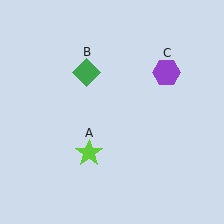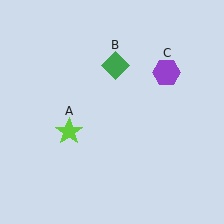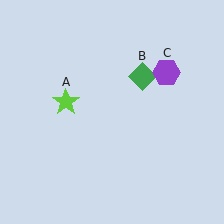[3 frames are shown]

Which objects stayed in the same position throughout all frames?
Purple hexagon (object C) remained stationary.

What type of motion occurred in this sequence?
The lime star (object A), green diamond (object B) rotated clockwise around the center of the scene.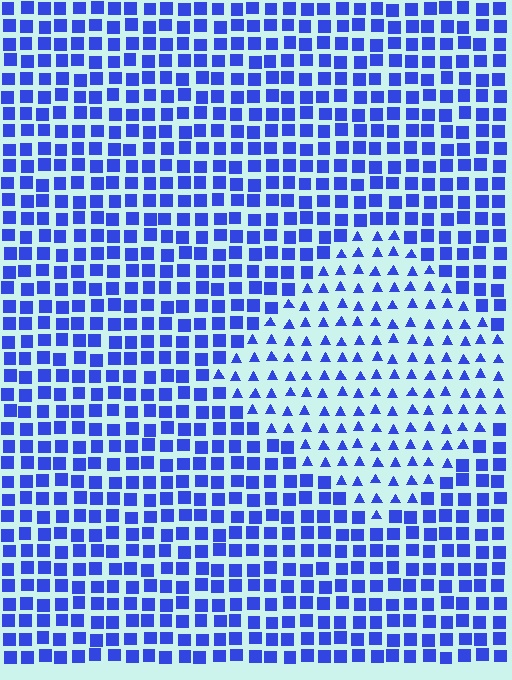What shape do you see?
I see a diamond.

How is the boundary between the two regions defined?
The boundary is defined by a change in element shape: triangles inside vs. squares outside. All elements share the same color and spacing.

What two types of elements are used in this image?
The image uses triangles inside the diamond region and squares outside it.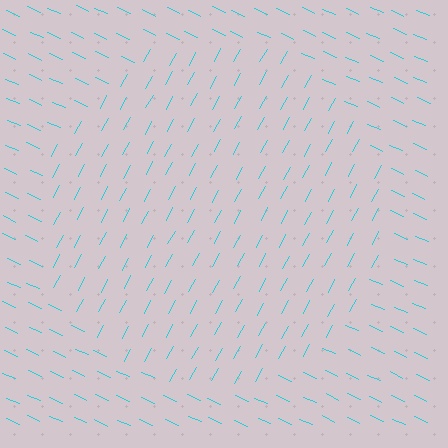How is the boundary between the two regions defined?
The boundary is defined purely by a change in line orientation (approximately 86 degrees difference). All lines are the same color and thickness.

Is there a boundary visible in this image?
Yes, there is a texture boundary formed by a change in line orientation.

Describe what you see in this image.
The image is filled with small cyan line segments. A circle region in the image has lines oriented differently from the surrounding lines, creating a visible texture boundary.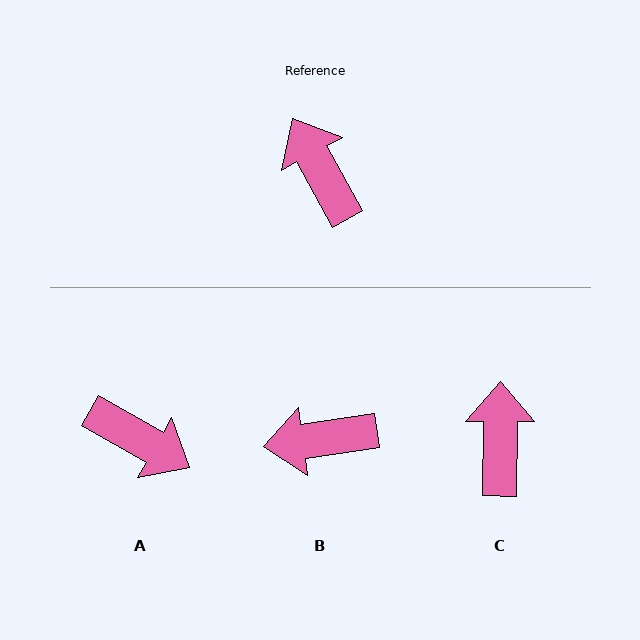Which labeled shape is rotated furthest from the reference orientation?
A, about 148 degrees away.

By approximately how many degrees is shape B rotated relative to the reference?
Approximately 70 degrees counter-clockwise.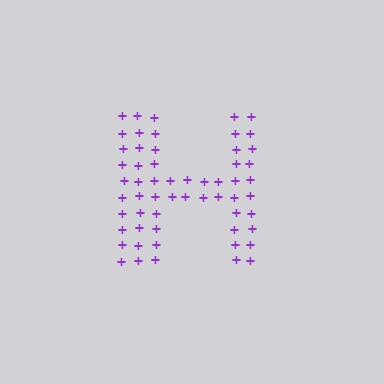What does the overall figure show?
The overall figure shows the letter H.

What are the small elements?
The small elements are plus signs.